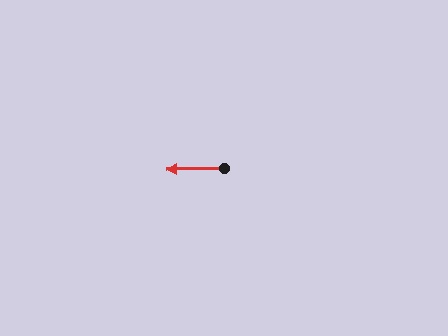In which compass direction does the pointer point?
West.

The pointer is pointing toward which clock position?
Roughly 9 o'clock.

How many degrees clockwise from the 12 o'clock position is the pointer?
Approximately 269 degrees.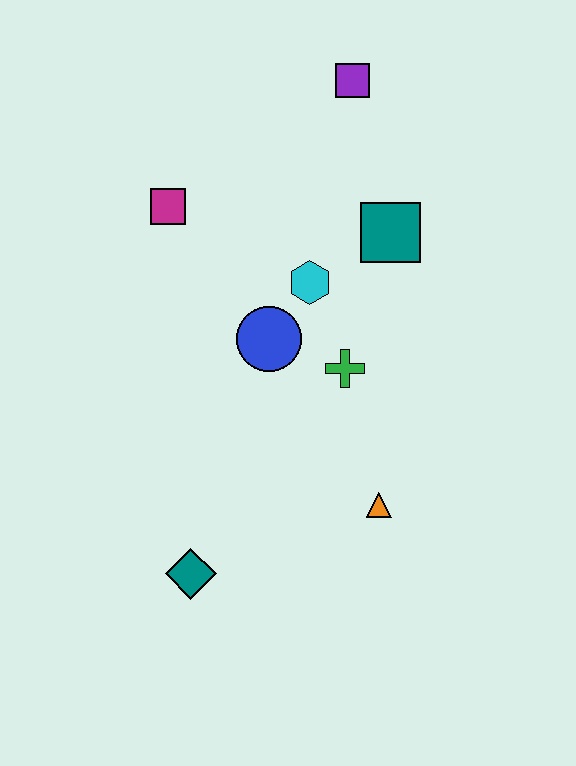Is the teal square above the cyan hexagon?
Yes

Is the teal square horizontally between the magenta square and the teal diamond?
No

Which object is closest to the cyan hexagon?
The blue circle is closest to the cyan hexagon.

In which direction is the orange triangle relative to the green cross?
The orange triangle is below the green cross.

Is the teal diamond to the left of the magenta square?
No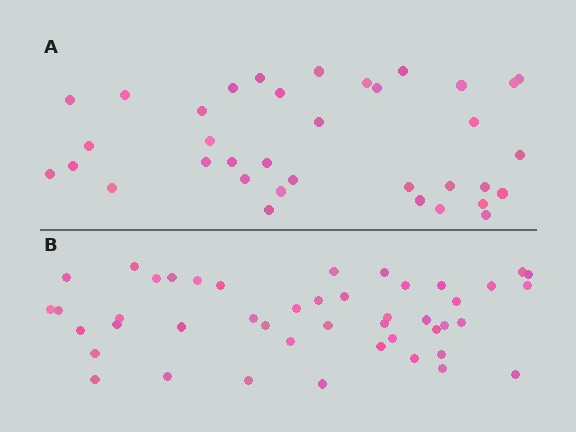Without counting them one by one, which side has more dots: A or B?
Region B (the bottom region) has more dots.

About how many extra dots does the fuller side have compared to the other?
Region B has roughly 8 or so more dots than region A.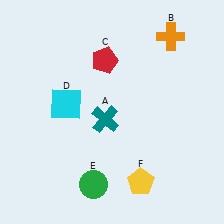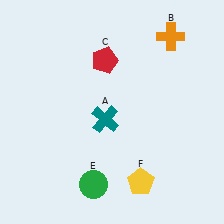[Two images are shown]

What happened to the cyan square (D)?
The cyan square (D) was removed in Image 2. It was in the top-left area of Image 1.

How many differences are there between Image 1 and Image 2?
There is 1 difference between the two images.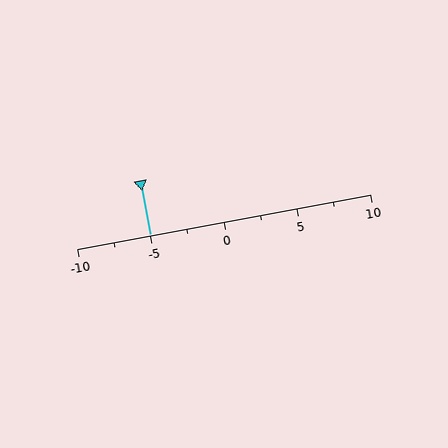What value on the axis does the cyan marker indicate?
The marker indicates approximately -5.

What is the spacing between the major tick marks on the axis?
The major ticks are spaced 5 apart.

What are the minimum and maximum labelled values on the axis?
The axis runs from -10 to 10.